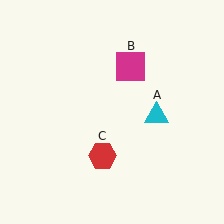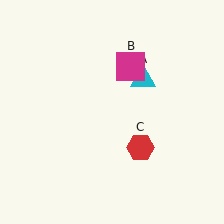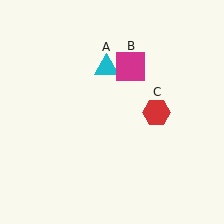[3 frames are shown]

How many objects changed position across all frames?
2 objects changed position: cyan triangle (object A), red hexagon (object C).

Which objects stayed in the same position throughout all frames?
Magenta square (object B) remained stationary.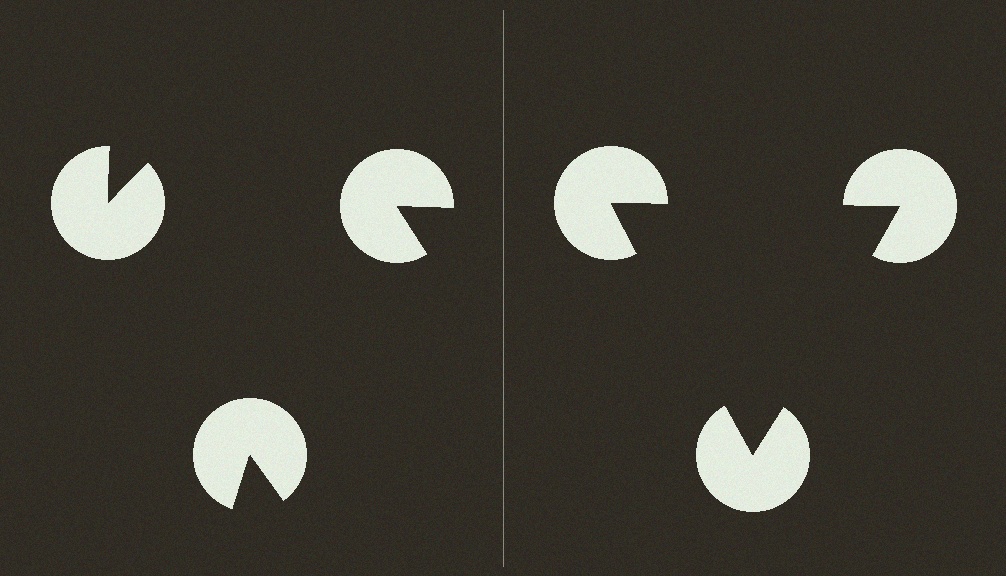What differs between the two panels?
The pac-man discs are positioned identically on both sides; only the wedge orientations differ. On the right they align to a triangle; on the left they are misaligned.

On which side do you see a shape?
An illusory triangle appears on the right side. On the left side the wedge cuts are rotated, so no coherent shape forms.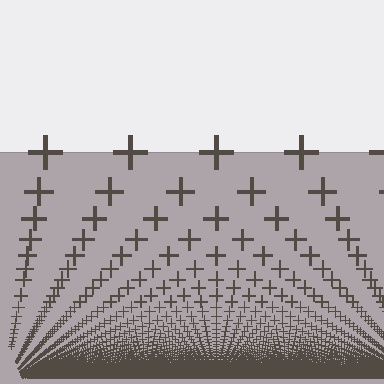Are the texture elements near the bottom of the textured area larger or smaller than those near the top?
Smaller. The gradient is inverted — elements near the bottom are smaller and denser.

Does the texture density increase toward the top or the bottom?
Density increases toward the bottom.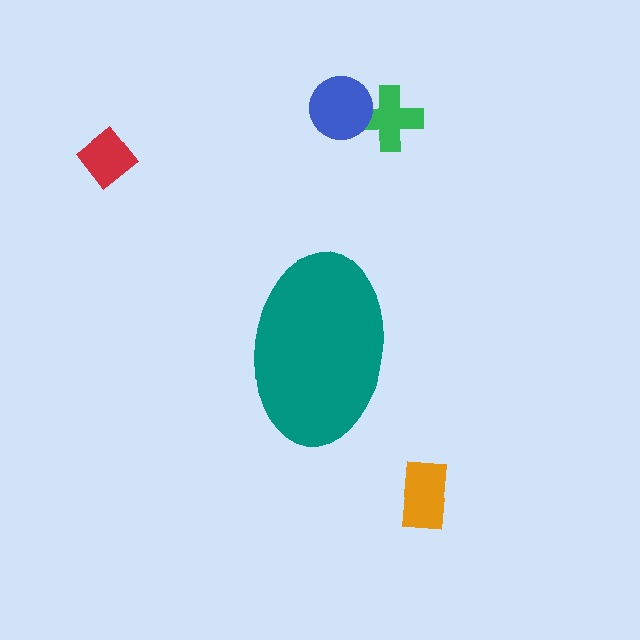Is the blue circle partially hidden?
No, the blue circle is fully visible.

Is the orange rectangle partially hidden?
No, the orange rectangle is fully visible.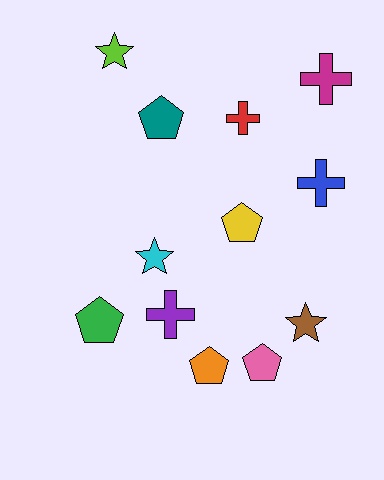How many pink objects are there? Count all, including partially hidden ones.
There is 1 pink object.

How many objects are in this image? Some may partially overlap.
There are 12 objects.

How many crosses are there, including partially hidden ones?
There are 4 crosses.